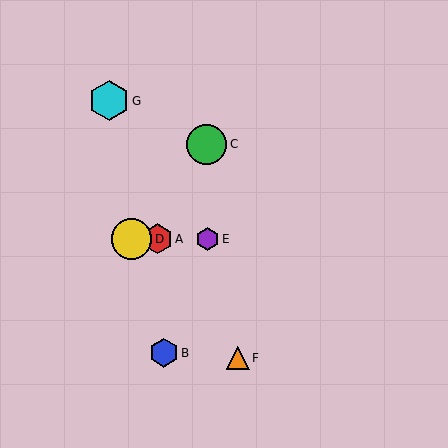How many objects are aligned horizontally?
3 objects (A, D, E) are aligned horizontally.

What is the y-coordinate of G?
Object G is at y≈101.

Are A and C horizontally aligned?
No, A is at y≈239 and C is at y≈144.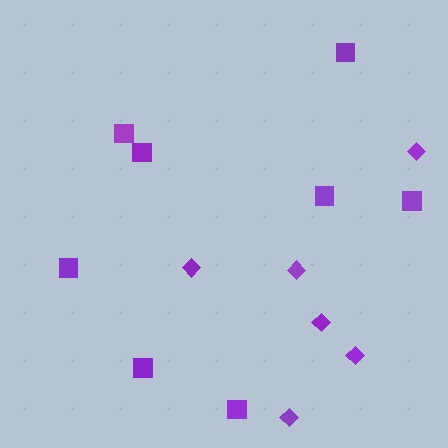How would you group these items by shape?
There are 2 groups: one group of squares (8) and one group of diamonds (6).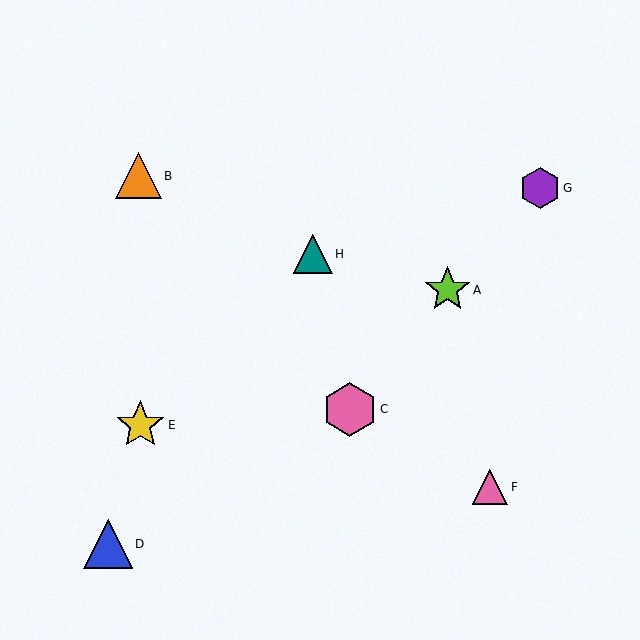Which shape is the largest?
The pink hexagon (labeled C) is the largest.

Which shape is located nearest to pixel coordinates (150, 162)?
The orange triangle (labeled B) at (139, 176) is nearest to that location.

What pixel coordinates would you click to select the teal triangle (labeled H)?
Click at (313, 254) to select the teal triangle H.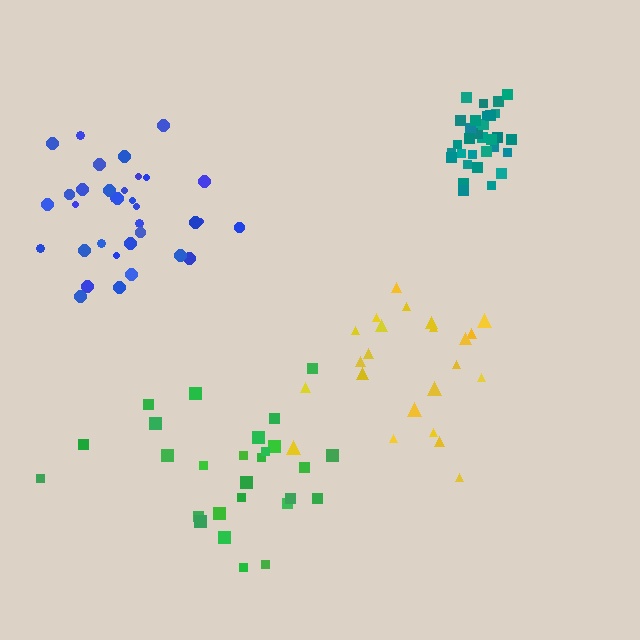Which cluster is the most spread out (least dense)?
Yellow.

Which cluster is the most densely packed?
Teal.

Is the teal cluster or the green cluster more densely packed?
Teal.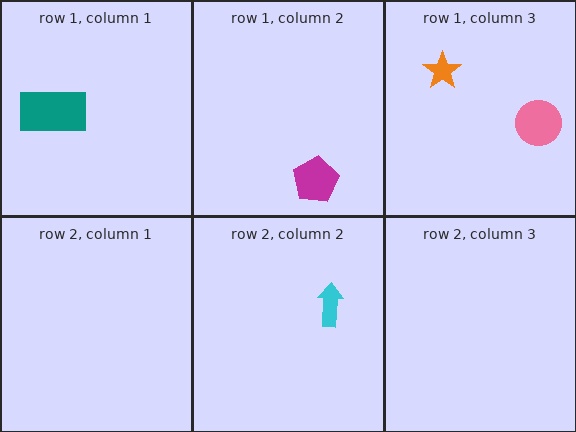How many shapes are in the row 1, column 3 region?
2.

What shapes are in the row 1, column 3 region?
The pink circle, the orange star.